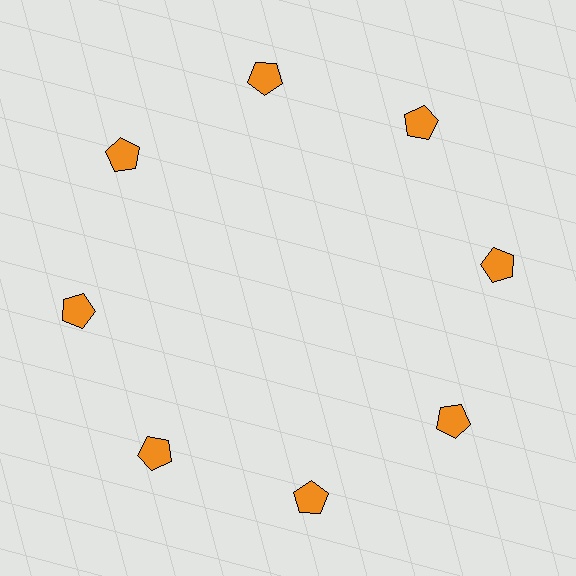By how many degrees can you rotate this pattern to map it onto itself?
The pattern maps onto itself every 45 degrees of rotation.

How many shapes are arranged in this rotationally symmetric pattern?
There are 8 shapes, arranged in 8 groups of 1.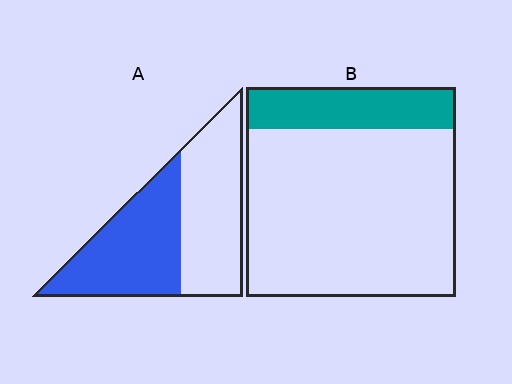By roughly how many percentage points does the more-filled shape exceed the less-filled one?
By roughly 30 percentage points (A over B).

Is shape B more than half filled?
No.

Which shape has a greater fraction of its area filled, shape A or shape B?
Shape A.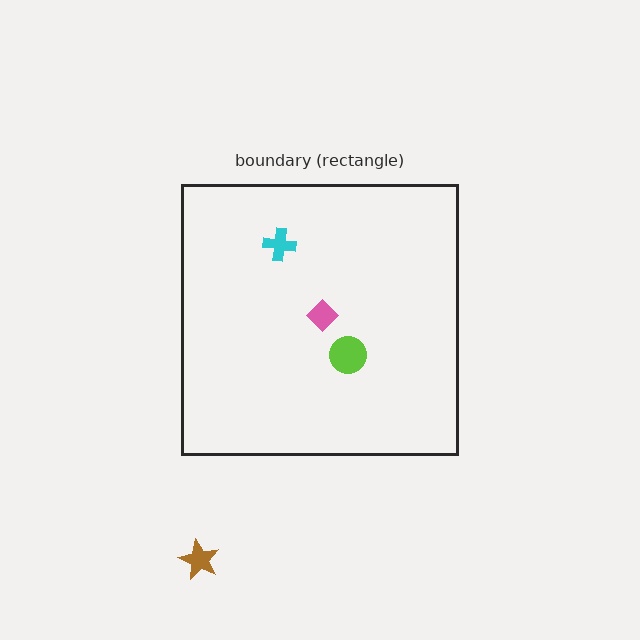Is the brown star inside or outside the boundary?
Outside.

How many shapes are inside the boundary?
3 inside, 1 outside.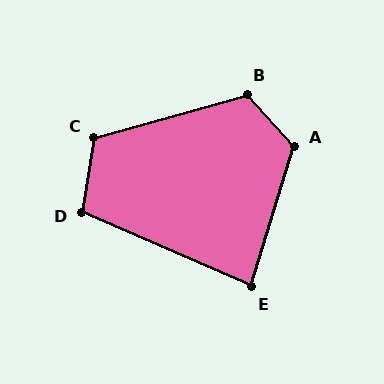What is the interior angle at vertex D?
Approximately 104 degrees (obtuse).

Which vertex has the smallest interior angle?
E, at approximately 83 degrees.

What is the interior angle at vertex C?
Approximately 115 degrees (obtuse).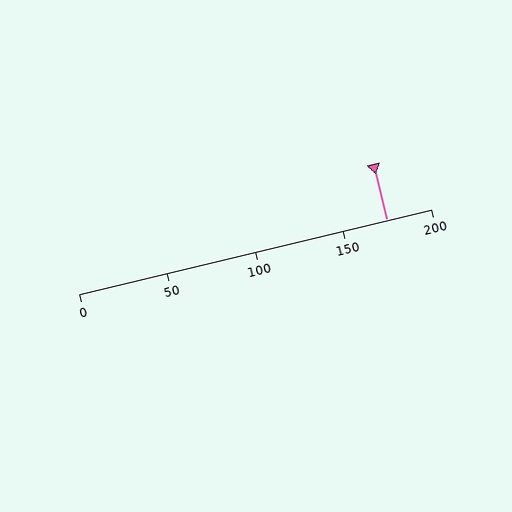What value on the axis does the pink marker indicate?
The marker indicates approximately 175.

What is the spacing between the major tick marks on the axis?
The major ticks are spaced 50 apart.